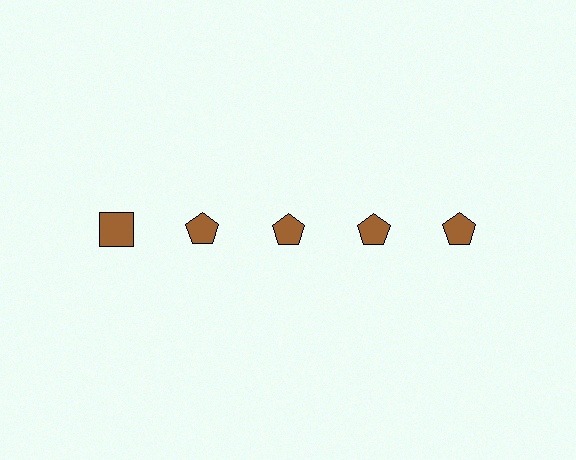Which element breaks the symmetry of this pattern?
The brown square in the top row, leftmost column breaks the symmetry. All other shapes are brown pentagons.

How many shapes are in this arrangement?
There are 5 shapes arranged in a grid pattern.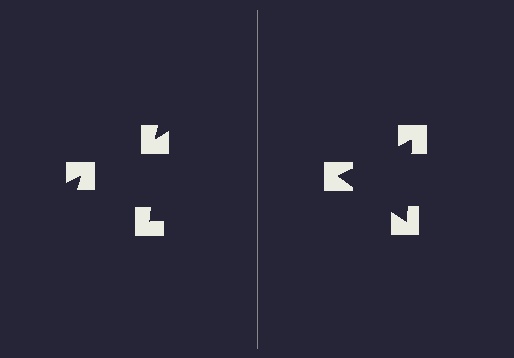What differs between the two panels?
The notched squares are positioned identically on both sides; only the wedge orientations differ. On the right they align to a triangle; on the left they are misaligned.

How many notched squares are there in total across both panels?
6 — 3 on each side.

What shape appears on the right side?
An illusory triangle.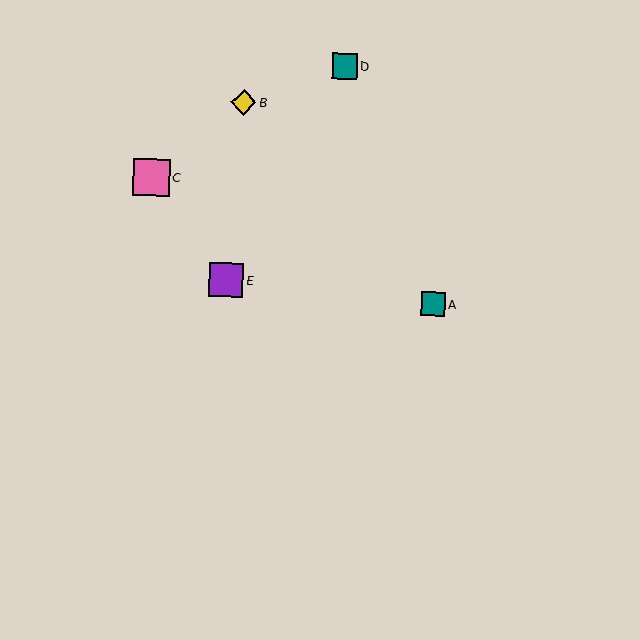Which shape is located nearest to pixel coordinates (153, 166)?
The pink square (labeled C) at (152, 177) is nearest to that location.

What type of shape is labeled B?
Shape B is a yellow diamond.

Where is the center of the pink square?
The center of the pink square is at (152, 177).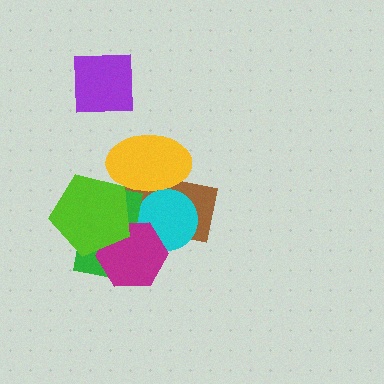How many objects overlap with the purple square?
0 objects overlap with the purple square.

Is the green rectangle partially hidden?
Yes, it is partially covered by another shape.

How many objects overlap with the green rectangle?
4 objects overlap with the green rectangle.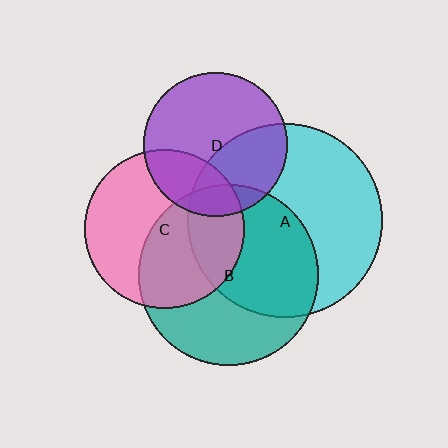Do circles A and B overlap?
Yes.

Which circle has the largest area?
Circle A (cyan).